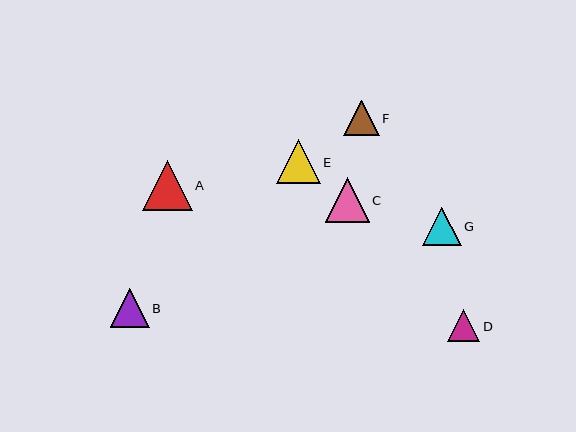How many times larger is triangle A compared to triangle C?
Triangle A is approximately 1.1 times the size of triangle C.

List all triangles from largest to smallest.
From largest to smallest: A, C, E, B, G, F, D.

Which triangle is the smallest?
Triangle D is the smallest with a size of approximately 32 pixels.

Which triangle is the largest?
Triangle A is the largest with a size of approximately 50 pixels.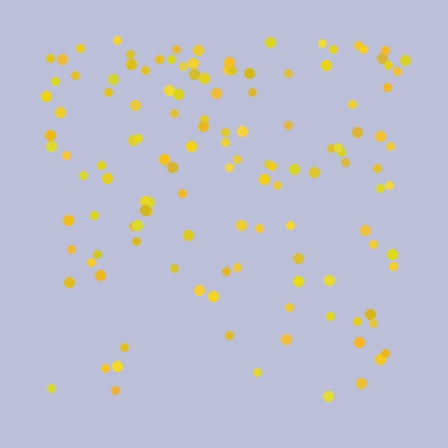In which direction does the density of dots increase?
From bottom to top, with the top side densest.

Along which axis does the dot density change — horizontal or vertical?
Vertical.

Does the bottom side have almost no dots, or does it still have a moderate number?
Still a moderate number, just noticeably fewer than the top.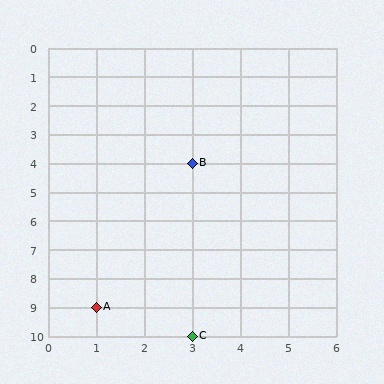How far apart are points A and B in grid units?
Points A and B are 2 columns and 5 rows apart (about 5.4 grid units diagonally).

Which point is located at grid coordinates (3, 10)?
Point C is at (3, 10).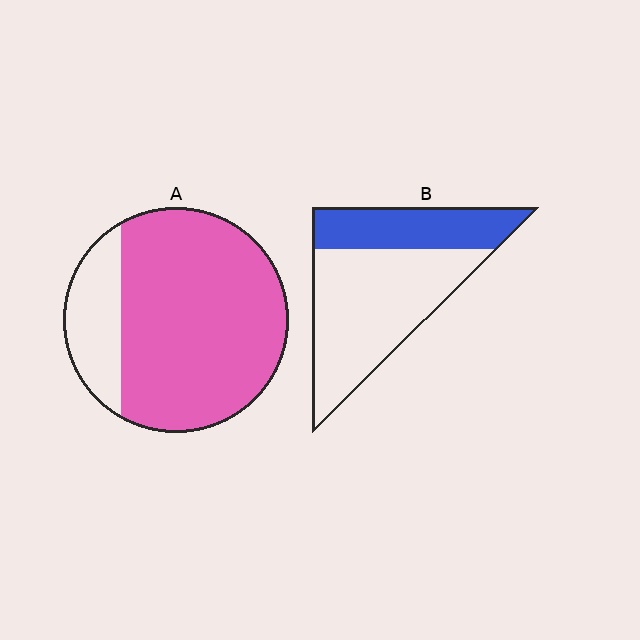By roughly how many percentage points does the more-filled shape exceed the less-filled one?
By roughly 45 percentage points (A over B).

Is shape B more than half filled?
No.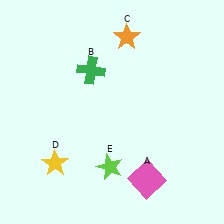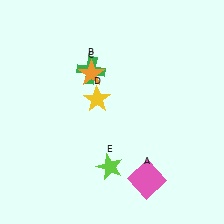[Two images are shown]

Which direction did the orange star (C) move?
The orange star (C) moved down.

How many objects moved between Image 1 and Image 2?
2 objects moved between the two images.